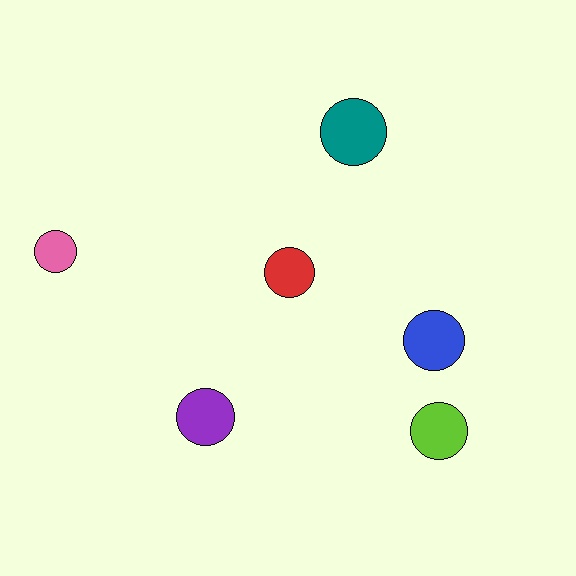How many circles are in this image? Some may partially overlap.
There are 6 circles.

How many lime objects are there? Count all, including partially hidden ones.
There is 1 lime object.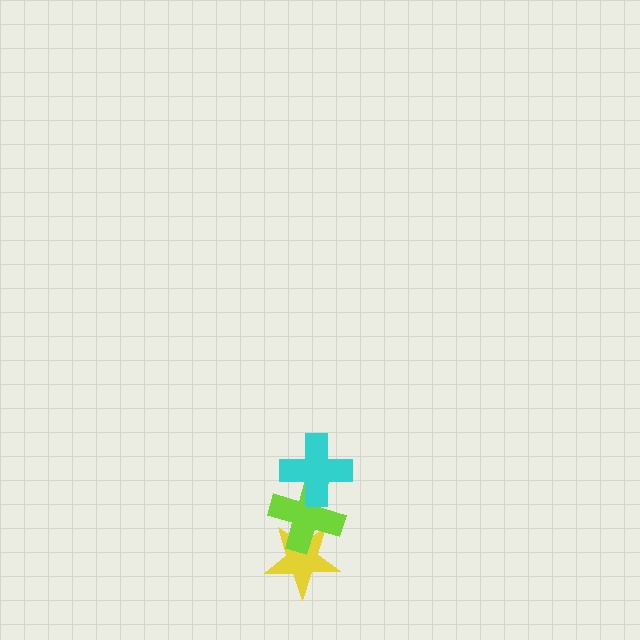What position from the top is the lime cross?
The lime cross is 2nd from the top.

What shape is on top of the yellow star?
The lime cross is on top of the yellow star.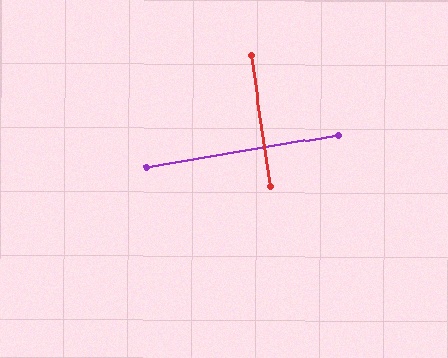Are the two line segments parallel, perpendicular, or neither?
Perpendicular — they meet at approximately 89°.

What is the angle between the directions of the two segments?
Approximately 89 degrees.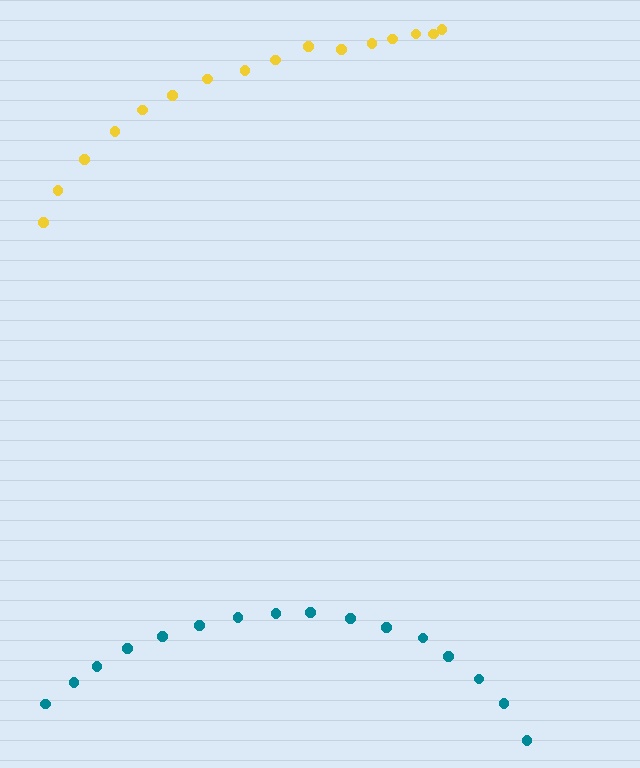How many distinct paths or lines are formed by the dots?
There are 2 distinct paths.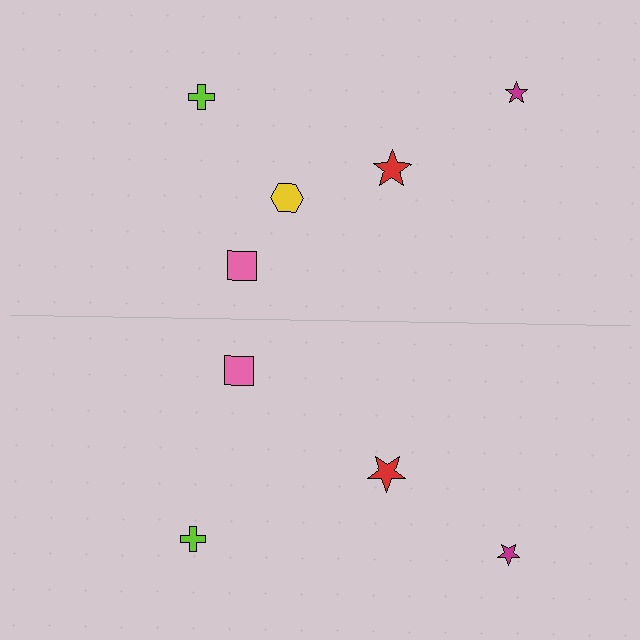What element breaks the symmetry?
A yellow hexagon is missing from the bottom side.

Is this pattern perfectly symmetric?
No, the pattern is not perfectly symmetric. A yellow hexagon is missing from the bottom side.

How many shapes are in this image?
There are 9 shapes in this image.